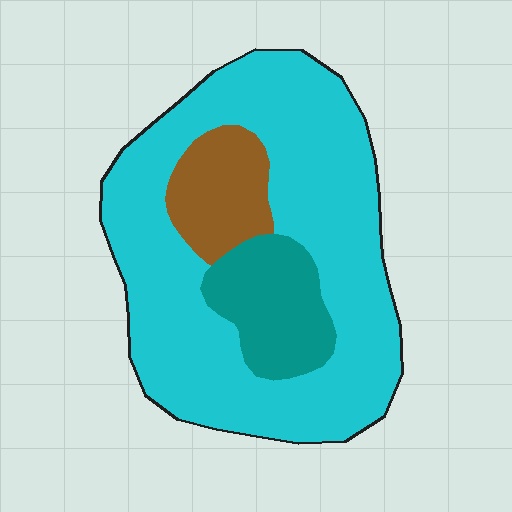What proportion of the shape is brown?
Brown covers roughly 10% of the shape.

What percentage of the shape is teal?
Teal takes up about one sixth (1/6) of the shape.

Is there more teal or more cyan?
Cyan.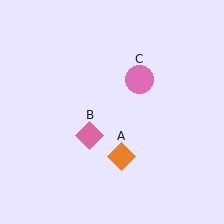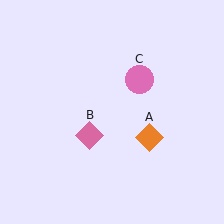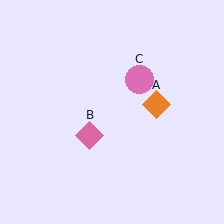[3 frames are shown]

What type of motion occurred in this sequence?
The orange diamond (object A) rotated counterclockwise around the center of the scene.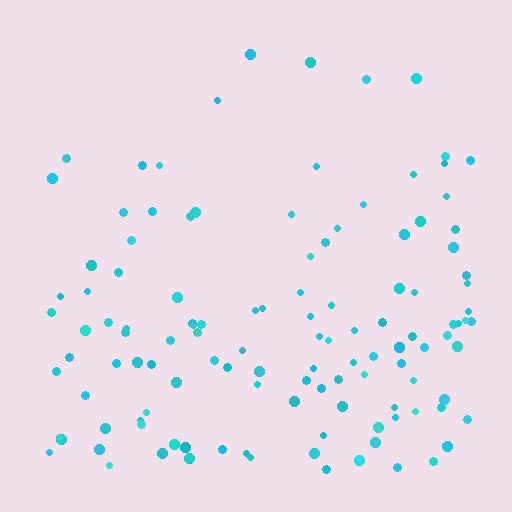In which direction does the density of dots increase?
From top to bottom, with the bottom side densest.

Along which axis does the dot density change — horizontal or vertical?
Vertical.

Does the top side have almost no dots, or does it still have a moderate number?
Still a moderate number, just noticeably fewer than the bottom.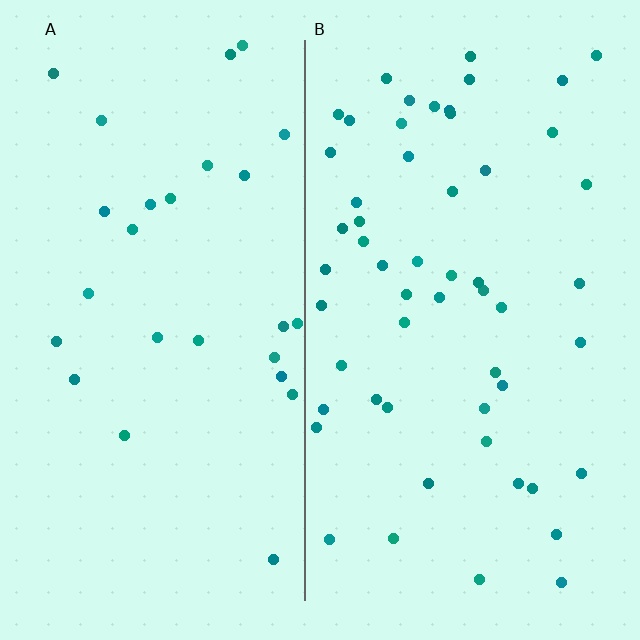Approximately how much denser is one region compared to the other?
Approximately 2.1× — region B over region A.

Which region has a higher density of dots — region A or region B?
B (the right).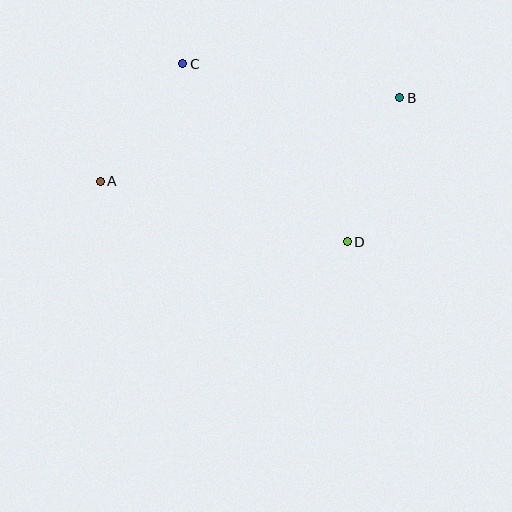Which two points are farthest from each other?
Points A and B are farthest from each other.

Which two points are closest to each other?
Points A and C are closest to each other.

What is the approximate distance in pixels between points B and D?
The distance between B and D is approximately 154 pixels.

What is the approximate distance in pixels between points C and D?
The distance between C and D is approximately 242 pixels.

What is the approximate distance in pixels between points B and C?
The distance between B and C is approximately 220 pixels.